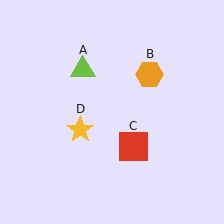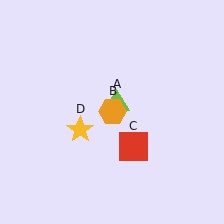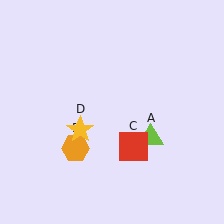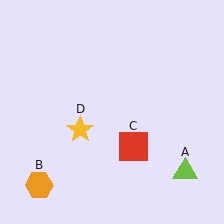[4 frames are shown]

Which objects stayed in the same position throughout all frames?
Red square (object C) and yellow star (object D) remained stationary.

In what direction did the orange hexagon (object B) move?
The orange hexagon (object B) moved down and to the left.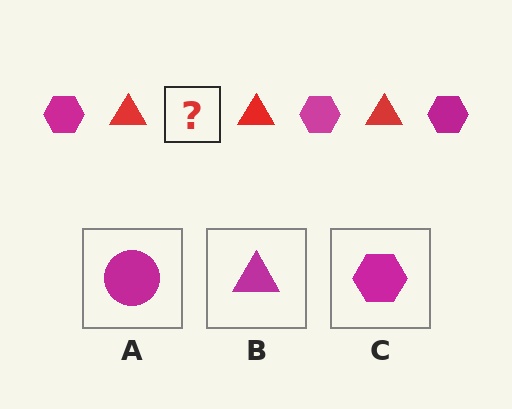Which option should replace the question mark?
Option C.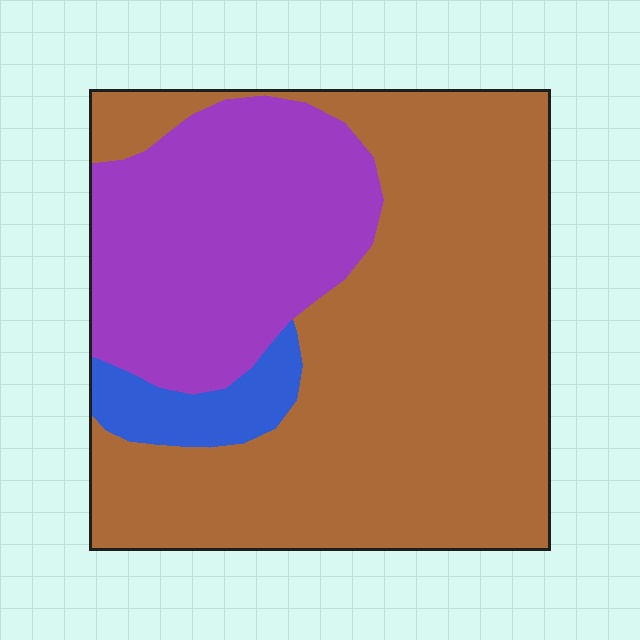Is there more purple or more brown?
Brown.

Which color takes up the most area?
Brown, at roughly 65%.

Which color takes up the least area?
Blue, at roughly 5%.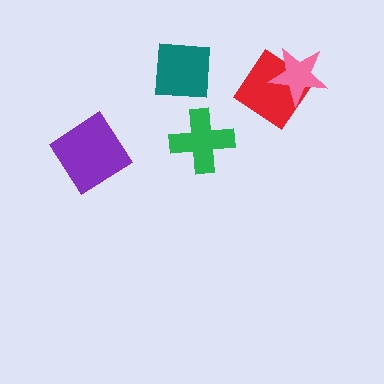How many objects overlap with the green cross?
0 objects overlap with the green cross.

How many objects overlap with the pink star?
1 object overlaps with the pink star.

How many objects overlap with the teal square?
0 objects overlap with the teal square.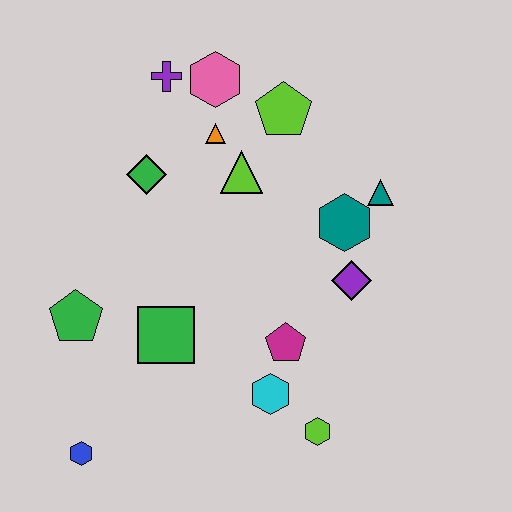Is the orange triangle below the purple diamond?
No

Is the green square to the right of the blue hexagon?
Yes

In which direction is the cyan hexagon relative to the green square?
The cyan hexagon is to the right of the green square.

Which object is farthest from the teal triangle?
The blue hexagon is farthest from the teal triangle.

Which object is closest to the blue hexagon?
The green pentagon is closest to the blue hexagon.